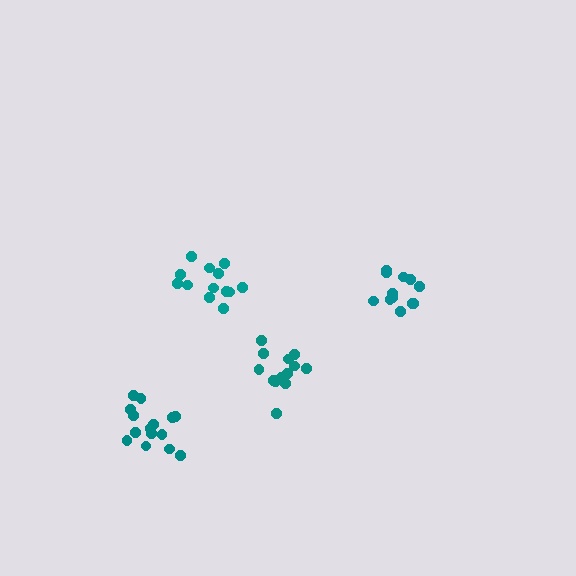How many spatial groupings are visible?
There are 4 spatial groupings.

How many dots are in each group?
Group 1: 15 dots, Group 2: 12 dots, Group 3: 13 dots, Group 4: 13 dots (53 total).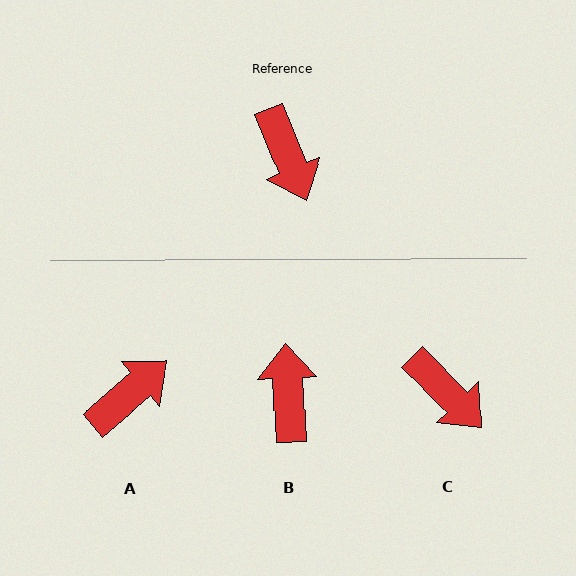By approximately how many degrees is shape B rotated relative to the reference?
Approximately 161 degrees counter-clockwise.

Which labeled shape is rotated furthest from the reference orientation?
B, about 161 degrees away.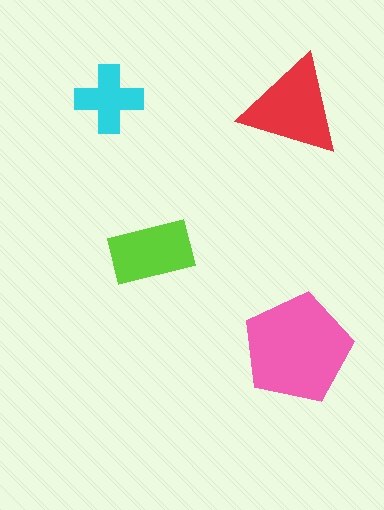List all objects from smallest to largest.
The cyan cross, the lime rectangle, the red triangle, the pink pentagon.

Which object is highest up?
The cyan cross is topmost.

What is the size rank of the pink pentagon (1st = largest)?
1st.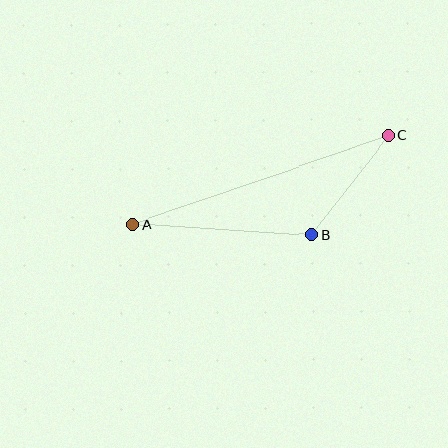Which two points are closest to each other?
Points B and C are closest to each other.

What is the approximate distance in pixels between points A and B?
The distance between A and B is approximately 179 pixels.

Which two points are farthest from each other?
Points A and C are farthest from each other.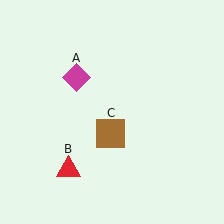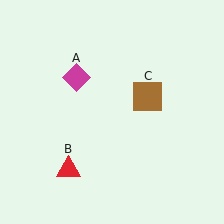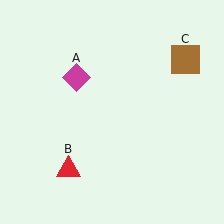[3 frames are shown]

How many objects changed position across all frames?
1 object changed position: brown square (object C).